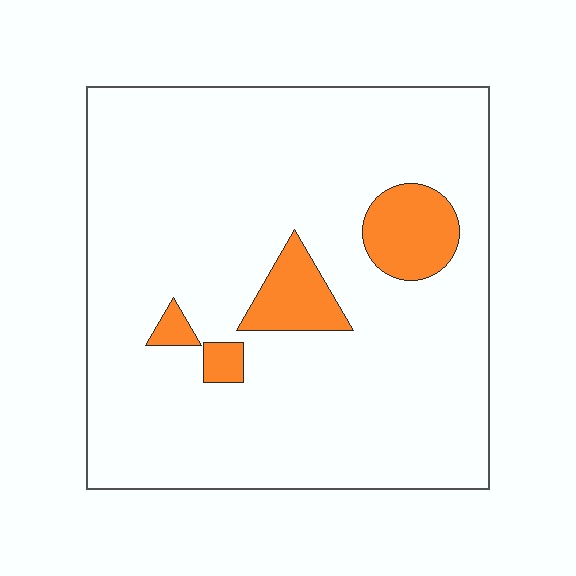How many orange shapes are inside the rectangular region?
4.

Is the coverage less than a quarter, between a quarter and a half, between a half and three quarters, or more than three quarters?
Less than a quarter.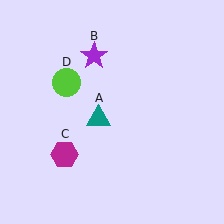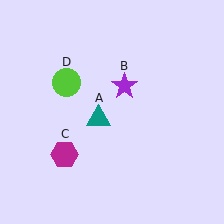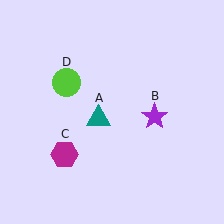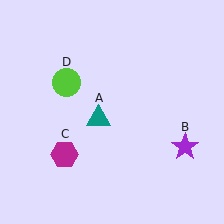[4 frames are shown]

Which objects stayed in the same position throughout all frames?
Teal triangle (object A) and magenta hexagon (object C) and lime circle (object D) remained stationary.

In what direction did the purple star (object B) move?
The purple star (object B) moved down and to the right.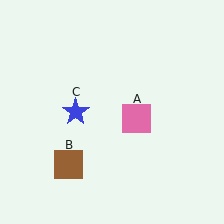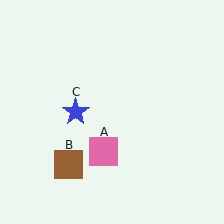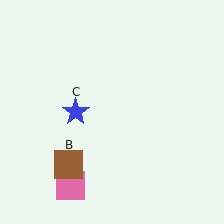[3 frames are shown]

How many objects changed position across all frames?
1 object changed position: pink square (object A).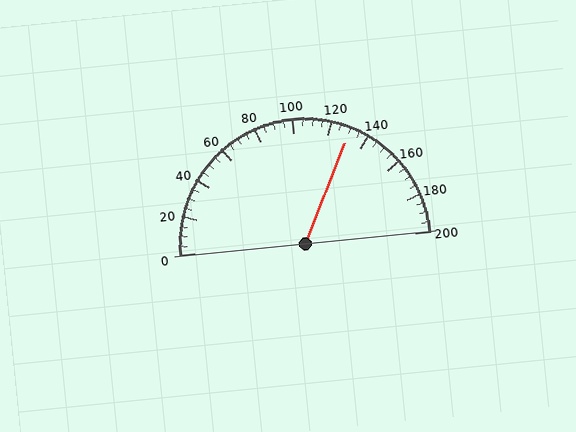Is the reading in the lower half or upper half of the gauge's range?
The reading is in the upper half of the range (0 to 200).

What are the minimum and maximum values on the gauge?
The gauge ranges from 0 to 200.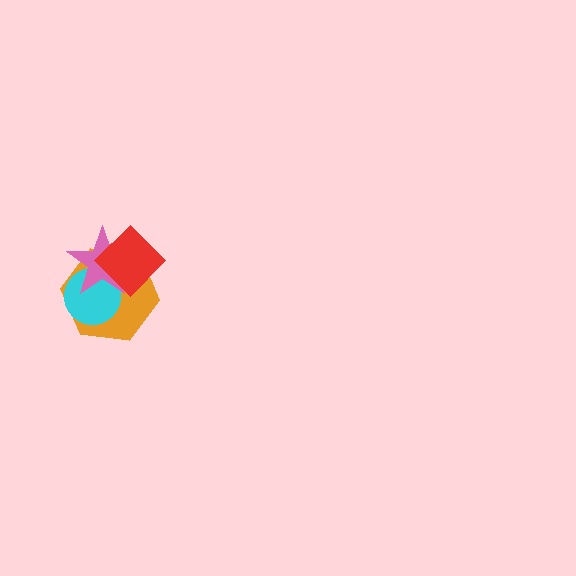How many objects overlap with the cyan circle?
3 objects overlap with the cyan circle.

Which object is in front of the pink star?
The red diamond is in front of the pink star.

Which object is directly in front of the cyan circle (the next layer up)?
The pink star is directly in front of the cyan circle.